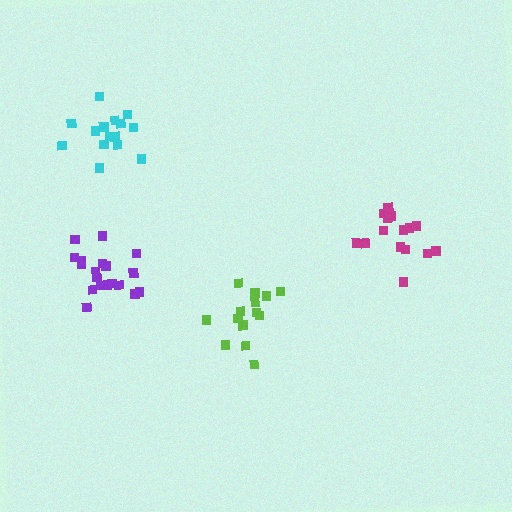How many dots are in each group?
Group 1: 15 dots, Group 2: 14 dots, Group 3: 15 dots, Group 4: 20 dots (64 total).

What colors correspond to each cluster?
The clusters are colored: cyan, lime, magenta, purple.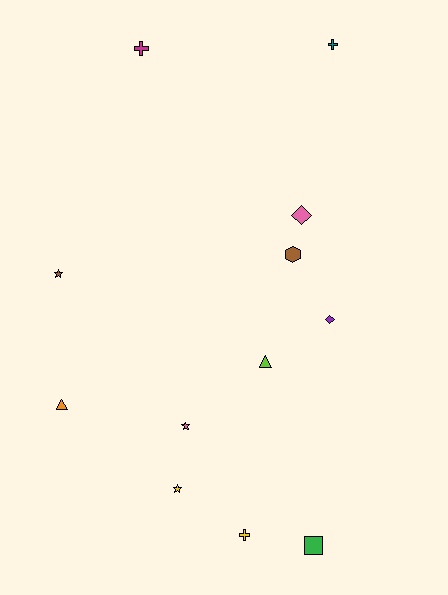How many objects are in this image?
There are 12 objects.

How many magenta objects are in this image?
There is 1 magenta object.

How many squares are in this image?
There is 1 square.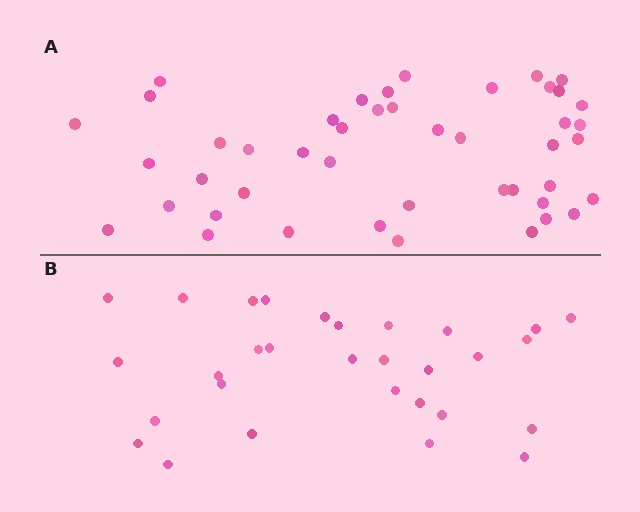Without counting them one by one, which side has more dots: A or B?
Region A (the top region) has more dots.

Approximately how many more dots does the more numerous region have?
Region A has approximately 15 more dots than region B.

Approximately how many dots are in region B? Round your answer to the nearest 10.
About 30 dots.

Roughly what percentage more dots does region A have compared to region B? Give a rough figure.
About 50% more.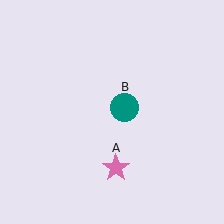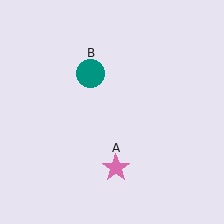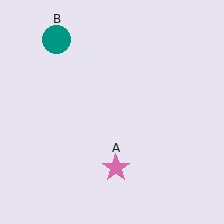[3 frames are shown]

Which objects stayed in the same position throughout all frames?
Pink star (object A) remained stationary.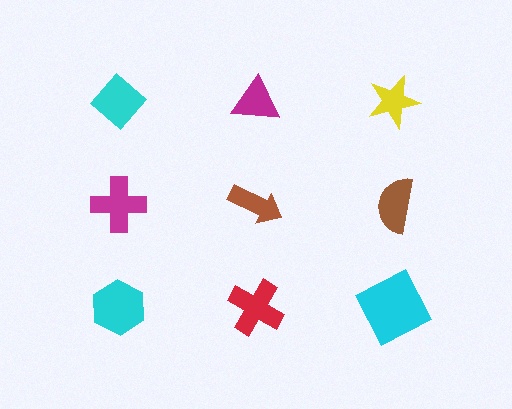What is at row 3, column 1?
A cyan hexagon.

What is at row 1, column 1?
A cyan diamond.